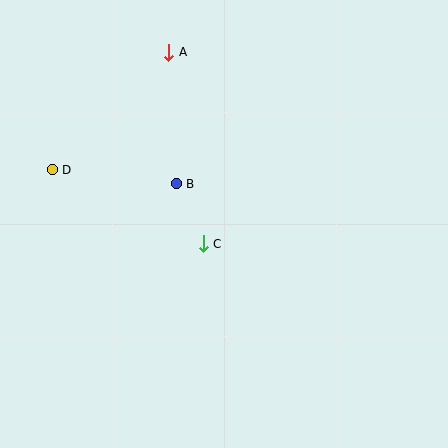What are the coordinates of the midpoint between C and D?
The midpoint between C and D is at (128, 207).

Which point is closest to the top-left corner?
Point A is closest to the top-left corner.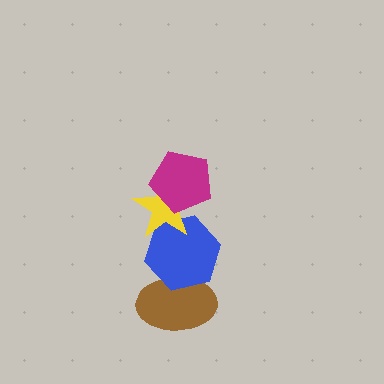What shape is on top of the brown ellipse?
The blue hexagon is on top of the brown ellipse.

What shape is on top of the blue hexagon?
The yellow star is on top of the blue hexagon.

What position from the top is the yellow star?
The yellow star is 2nd from the top.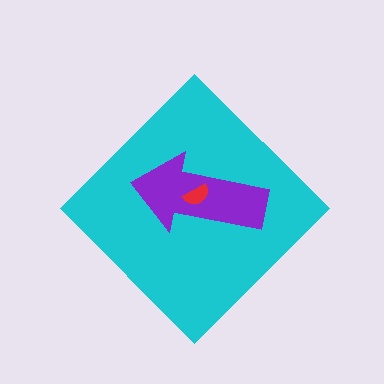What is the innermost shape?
The red semicircle.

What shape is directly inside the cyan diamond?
The purple arrow.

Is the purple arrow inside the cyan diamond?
Yes.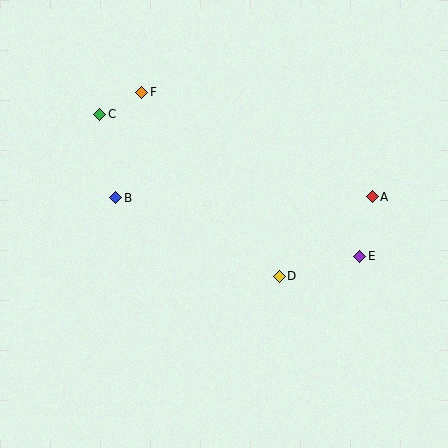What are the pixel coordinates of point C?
Point C is at (100, 114).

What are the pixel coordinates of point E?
Point E is at (360, 256).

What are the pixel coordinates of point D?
Point D is at (279, 276).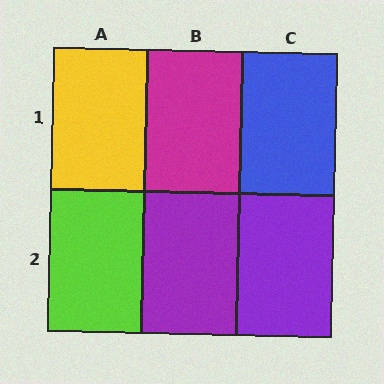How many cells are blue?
1 cell is blue.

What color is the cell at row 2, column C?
Purple.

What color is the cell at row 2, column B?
Purple.